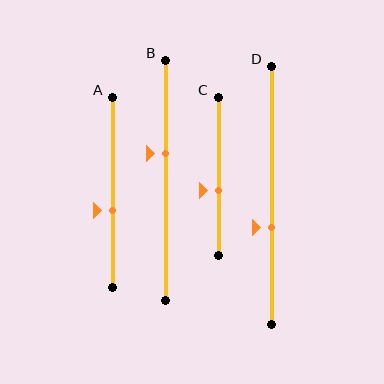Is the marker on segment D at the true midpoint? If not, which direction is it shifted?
No, the marker on segment D is shifted downward by about 13% of the segment length.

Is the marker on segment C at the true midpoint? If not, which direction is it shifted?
No, the marker on segment C is shifted downward by about 9% of the segment length.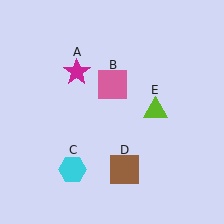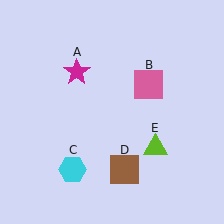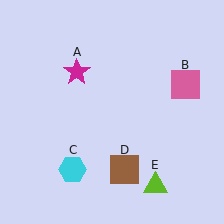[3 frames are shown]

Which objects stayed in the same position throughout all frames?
Magenta star (object A) and cyan hexagon (object C) and brown square (object D) remained stationary.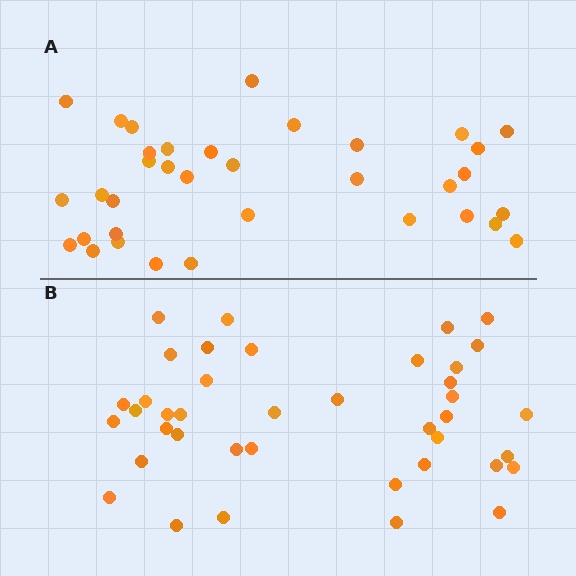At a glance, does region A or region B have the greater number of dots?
Region B (the bottom region) has more dots.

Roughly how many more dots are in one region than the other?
Region B has about 5 more dots than region A.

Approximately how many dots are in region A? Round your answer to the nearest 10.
About 40 dots. (The exact count is 35, which rounds to 40.)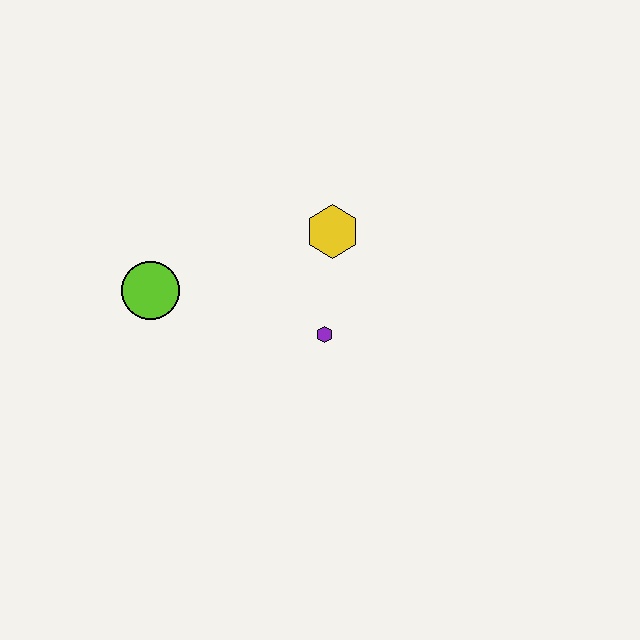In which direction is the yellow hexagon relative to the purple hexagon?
The yellow hexagon is above the purple hexagon.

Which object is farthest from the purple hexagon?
The lime circle is farthest from the purple hexagon.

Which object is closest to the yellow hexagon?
The purple hexagon is closest to the yellow hexagon.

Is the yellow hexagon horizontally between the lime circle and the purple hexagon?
No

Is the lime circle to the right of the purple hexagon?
No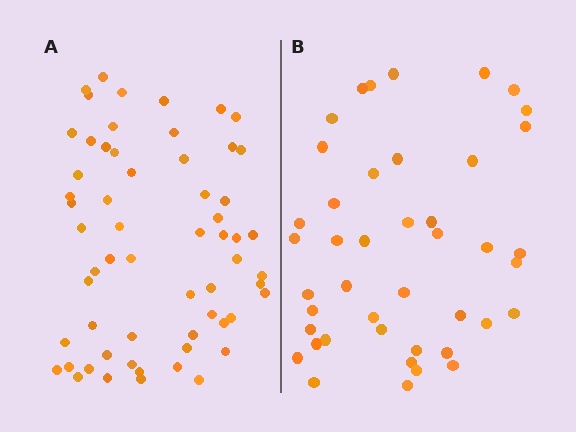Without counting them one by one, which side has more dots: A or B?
Region A (the left region) has more dots.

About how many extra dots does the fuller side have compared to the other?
Region A has approximately 15 more dots than region B.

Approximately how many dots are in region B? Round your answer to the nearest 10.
About 40 dots. (The exact count is 43, which rounds to 40.)